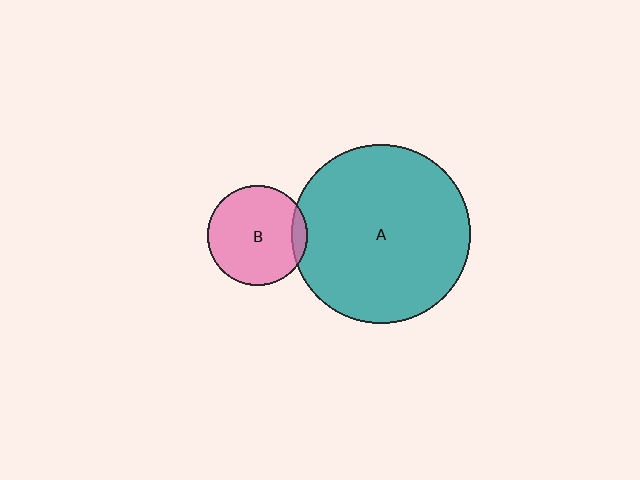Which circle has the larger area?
Circle A (teal).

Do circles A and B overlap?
Yes.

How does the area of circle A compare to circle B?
Approximately 3.2 times.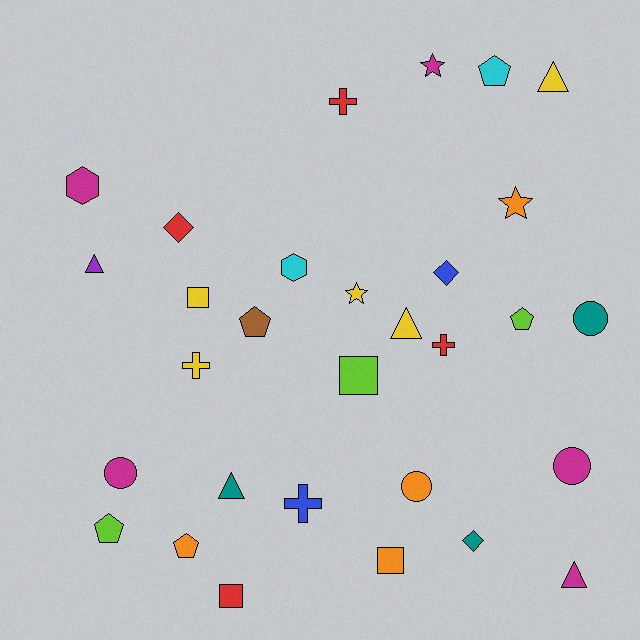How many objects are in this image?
There are 30 objects.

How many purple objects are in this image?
There is 1 purple object.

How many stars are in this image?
There are 3 stars.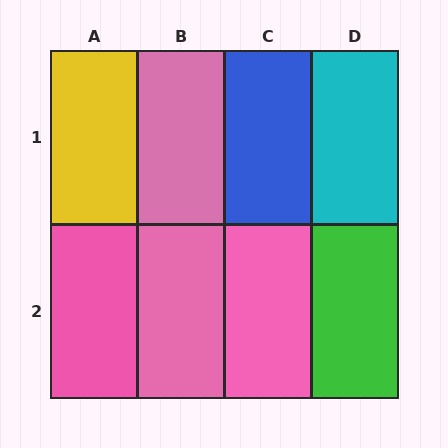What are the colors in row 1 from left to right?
Yellow, pink, blue, cyan.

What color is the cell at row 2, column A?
Pink.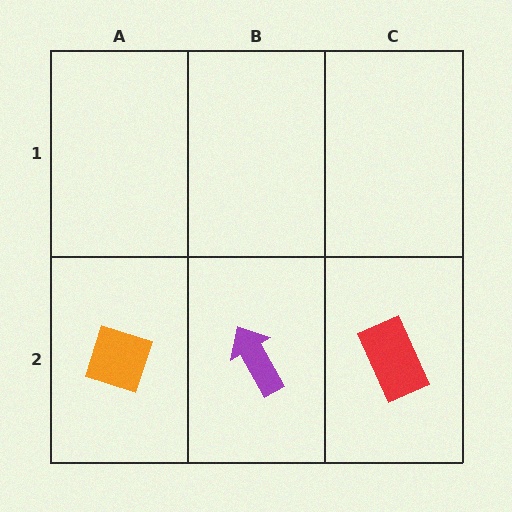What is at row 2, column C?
A red rectangle.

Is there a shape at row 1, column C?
No, that cell is empty.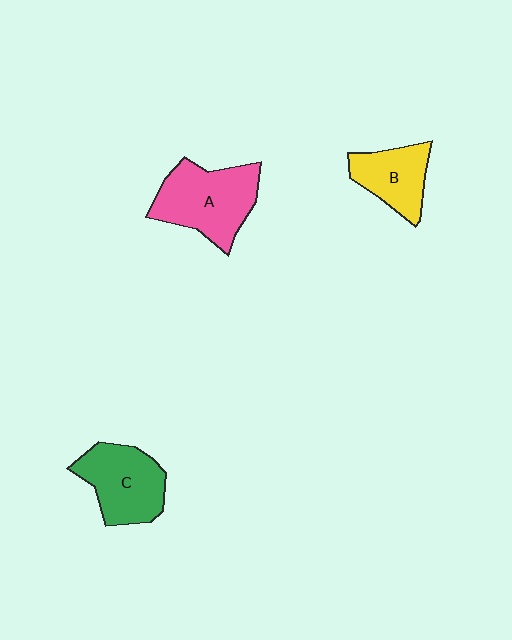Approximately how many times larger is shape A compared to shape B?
Approximately 1.5 times.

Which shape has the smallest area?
Shape B (yellow).